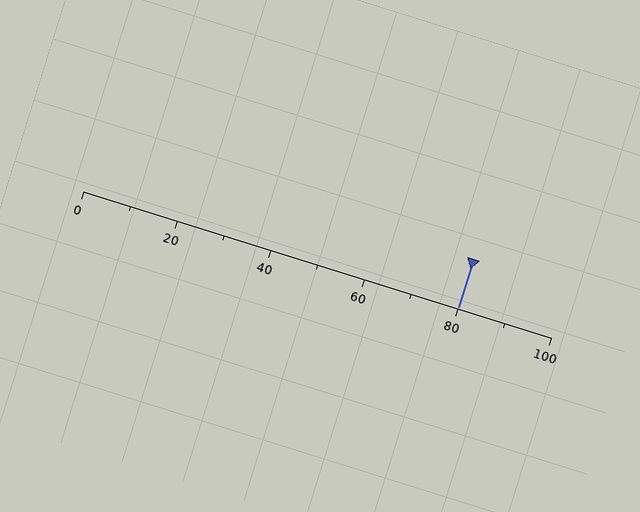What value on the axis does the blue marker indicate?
The marker indicates approximately 80.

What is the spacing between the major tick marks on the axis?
The major ticks are spaced 20 apart.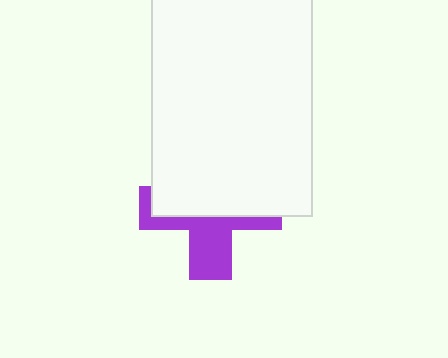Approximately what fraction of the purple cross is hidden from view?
Roughly 60% of the purple cross is hidden behind the white rectangle.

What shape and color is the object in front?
The object in front is a white rectangle.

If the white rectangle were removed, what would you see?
You would see the complete purple cross.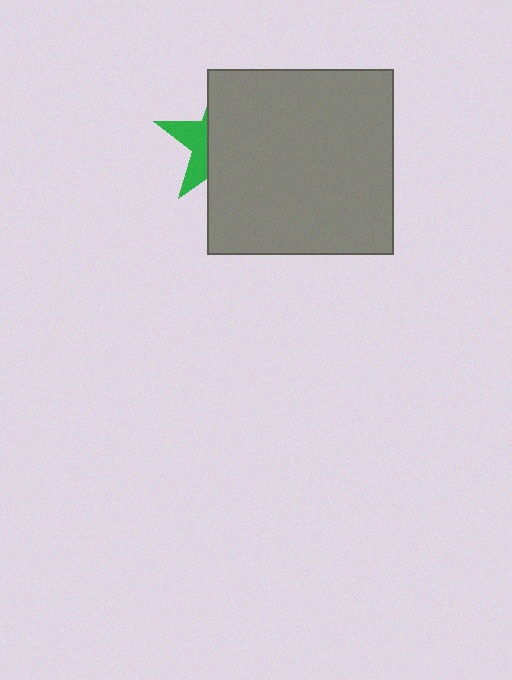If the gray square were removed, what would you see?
You would see the complete green star.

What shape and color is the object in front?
The object in front is a gray square.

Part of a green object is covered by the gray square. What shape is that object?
It is a star.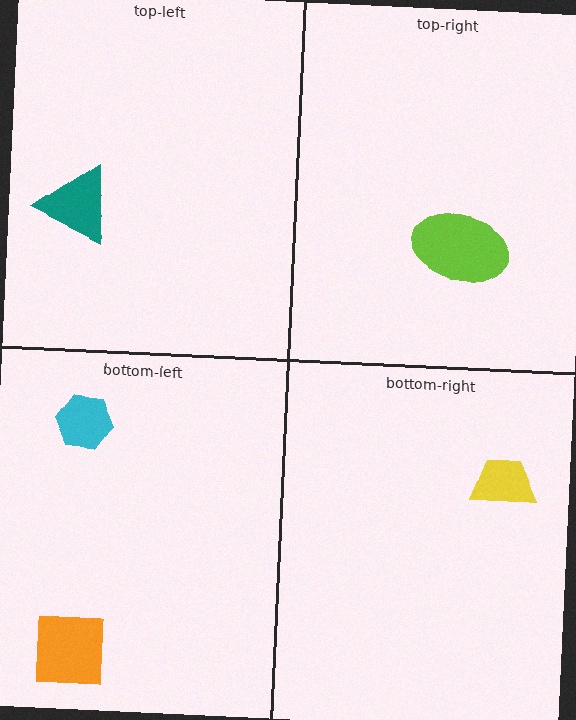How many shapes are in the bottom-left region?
2.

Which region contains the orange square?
The bottom-left region.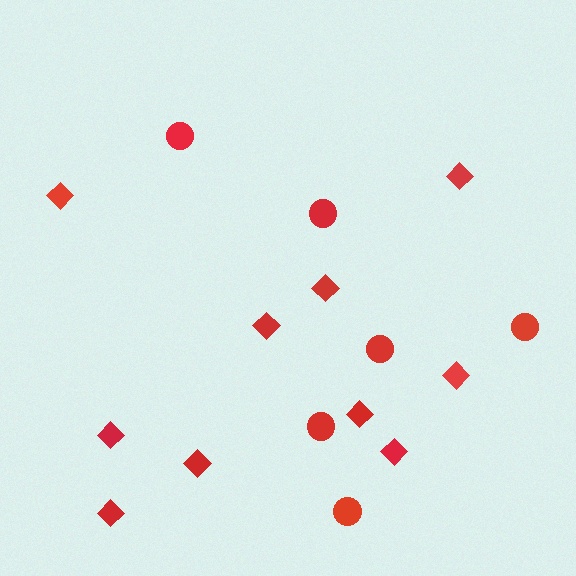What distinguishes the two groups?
There are 2 groups: one group of circles (6) and one group of diamonds (10).